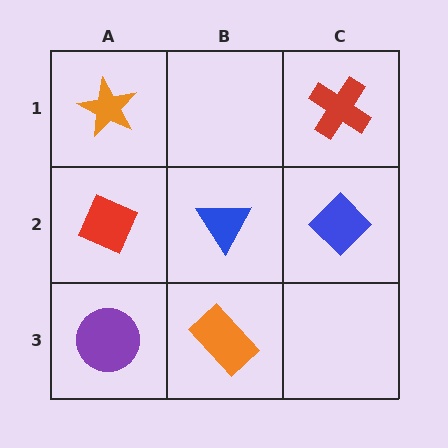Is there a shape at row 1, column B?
No, that cell is empty.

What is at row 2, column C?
A blue diamond.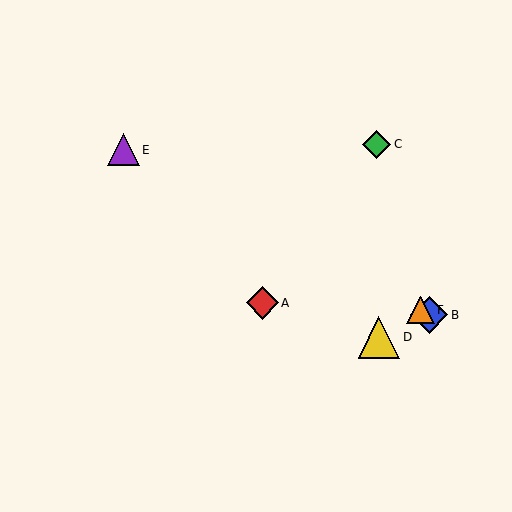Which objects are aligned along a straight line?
Objects B, E, F are aligned along a straight line.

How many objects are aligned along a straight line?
3 objects (B, E, F) are aligned along a straight line.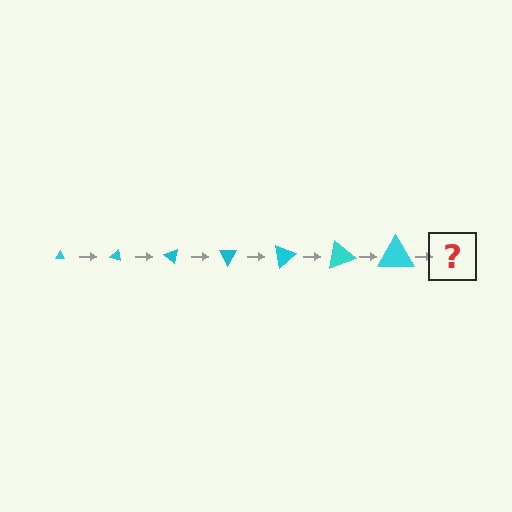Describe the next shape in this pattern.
It should be a triangle, larger than the previous one and rotated 140 degrees from the start.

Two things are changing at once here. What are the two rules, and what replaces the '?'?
The two rules are that the triangle grows larger each step and it rotates 20 degrees each step. The '?' should be a triangle, larger than the previous one and rotated 140 degrees from the start.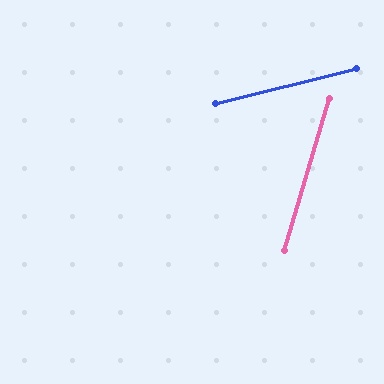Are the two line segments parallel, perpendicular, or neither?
Neither parallel nor perpendicular — they differ by about 60°.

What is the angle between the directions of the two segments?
Approximately 60 degrees.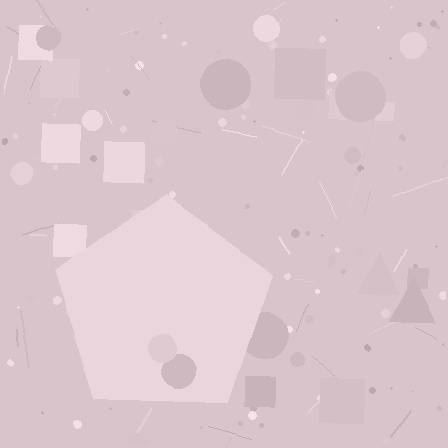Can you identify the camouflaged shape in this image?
The camouflaged shape is a pentagon.